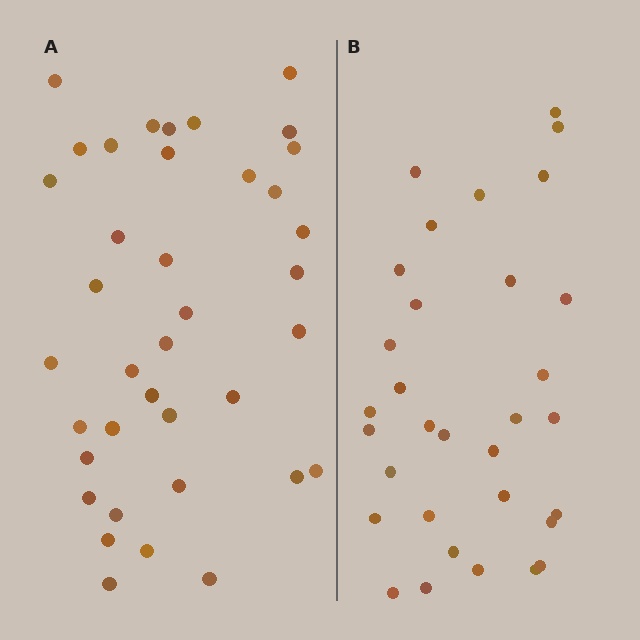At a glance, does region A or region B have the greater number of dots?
Region A (the left region) has more dots.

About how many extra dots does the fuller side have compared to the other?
Region A has about 6 more dots than region B.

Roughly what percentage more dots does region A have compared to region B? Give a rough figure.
About 20% more.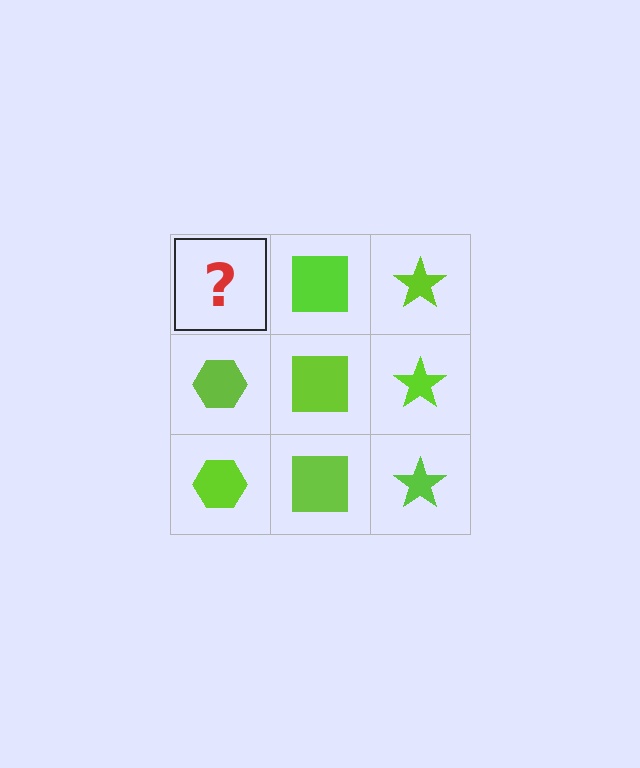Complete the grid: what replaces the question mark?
The question mark should be replaced with a lime hexagon.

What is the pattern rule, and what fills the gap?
The rule is that each column has a consistent shape. The gap should be filled with a lime hexagon.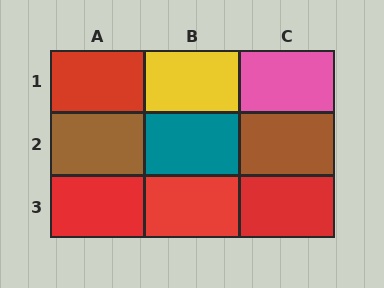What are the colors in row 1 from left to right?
Red, yellow, pink.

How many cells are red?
4 cells are red.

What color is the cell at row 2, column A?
Brown.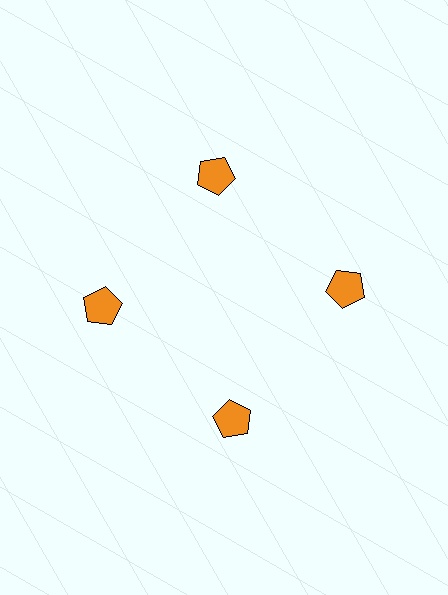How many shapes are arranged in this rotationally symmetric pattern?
There are 4 shapes, arranged in 4 groups of 1.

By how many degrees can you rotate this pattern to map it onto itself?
The pattern maps onto itself every 90 degrees of rotation.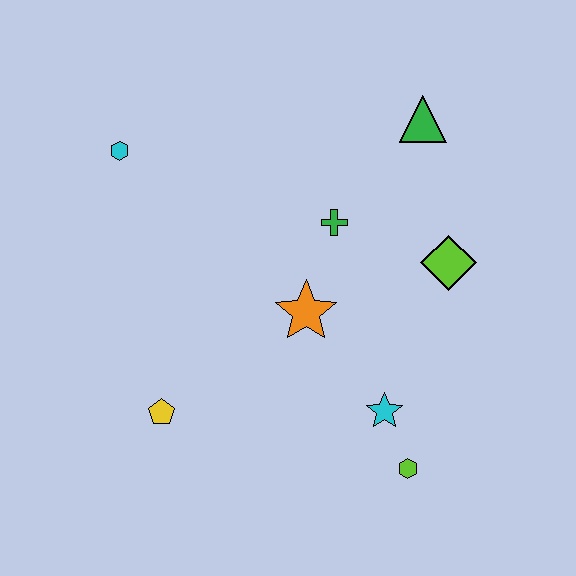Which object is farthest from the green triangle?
The yellow pentagon is farthest from the green triangle.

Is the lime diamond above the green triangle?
No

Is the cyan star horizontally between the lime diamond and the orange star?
Yes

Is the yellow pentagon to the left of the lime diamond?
Yes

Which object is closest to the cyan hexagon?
The green cross is closest to the cyan hexagon.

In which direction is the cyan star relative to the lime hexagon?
The cyan star is above the lime hexagon.